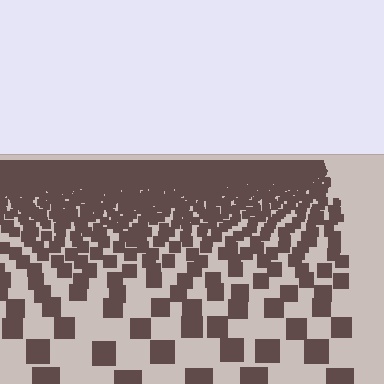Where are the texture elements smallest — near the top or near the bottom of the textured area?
Near the top.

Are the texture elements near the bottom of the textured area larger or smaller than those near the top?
Larger. Near the bottom, elements are closer to the viewer and appear at a bigger on-screen size.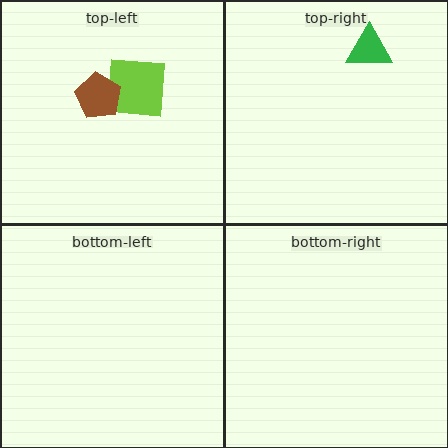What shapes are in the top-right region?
The green triangle.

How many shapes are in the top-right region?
1.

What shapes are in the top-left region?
The lime square, the brown pentagon.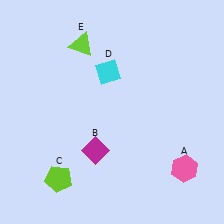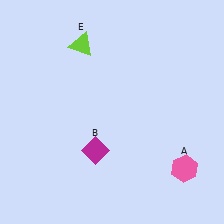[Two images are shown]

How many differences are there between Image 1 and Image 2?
There are 2 differences between the two images.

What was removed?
The cyan diamond (D), the lime pentagon (C) were removed in Image 2.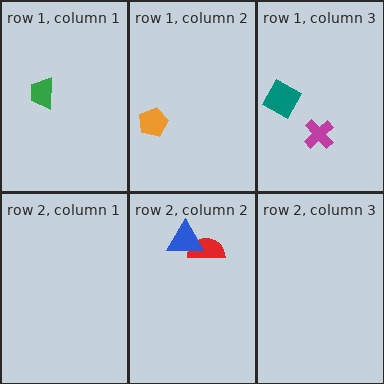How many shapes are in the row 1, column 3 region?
2.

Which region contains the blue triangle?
The row 2, column 2 region.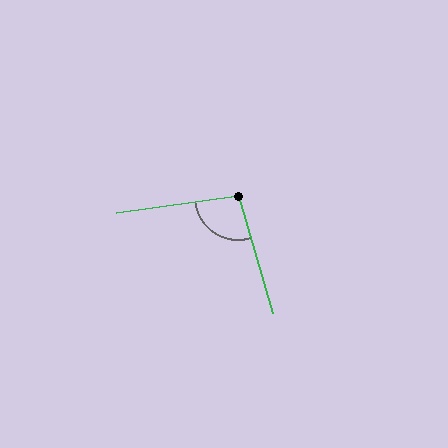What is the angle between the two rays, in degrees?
Approximately 98 degrees.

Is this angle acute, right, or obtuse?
It is obtuse.